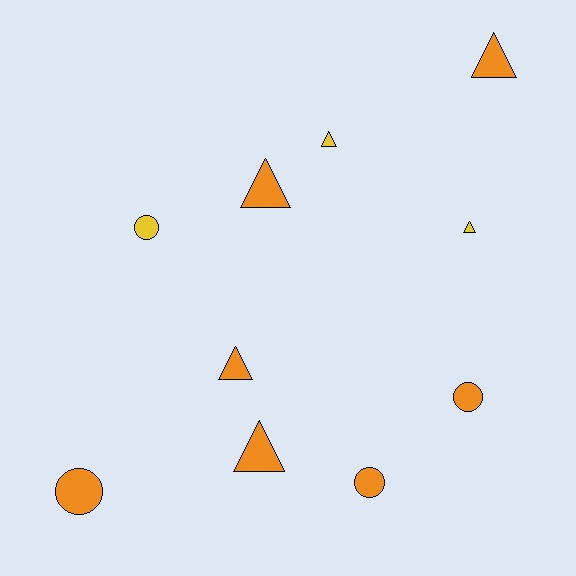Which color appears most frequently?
Orange, with 7 objects.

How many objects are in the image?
There are 10 objects.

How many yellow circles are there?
There is 1 yellow circle.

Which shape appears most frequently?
Triangle, with 6 objects.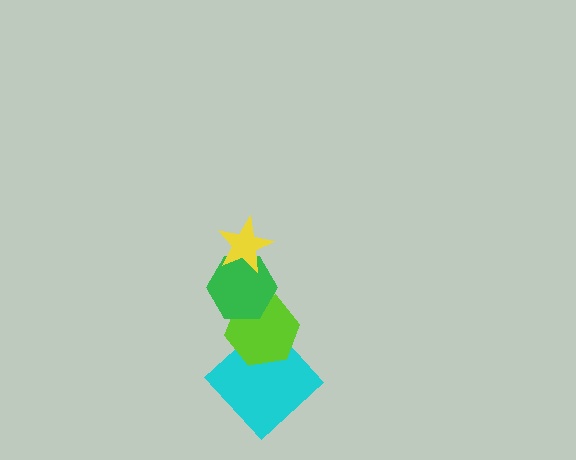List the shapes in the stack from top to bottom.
From top to bottom: the yellow star, the green hexagon, the lime hexagon, the cyan diamond.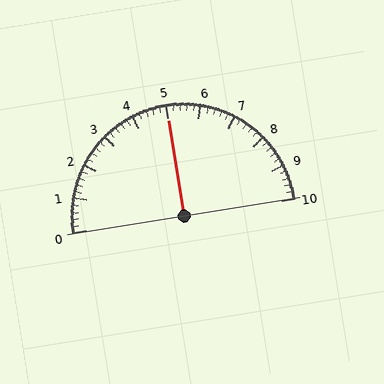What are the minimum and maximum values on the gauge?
The gauge ranges from 0 to 10.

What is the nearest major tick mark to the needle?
The nearest major tick mark is 5.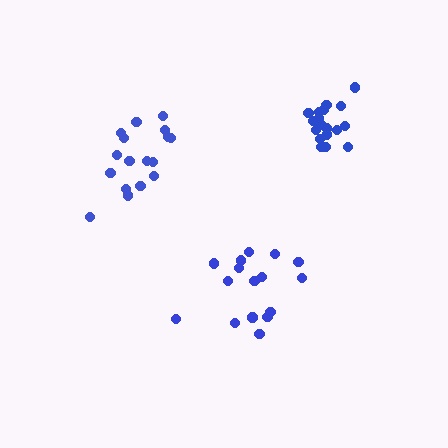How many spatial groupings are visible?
There are 3 spatial groupings.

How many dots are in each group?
Group 1: 16 dots, Group 2: 17 dots, Group 3: 19 dots (52 total).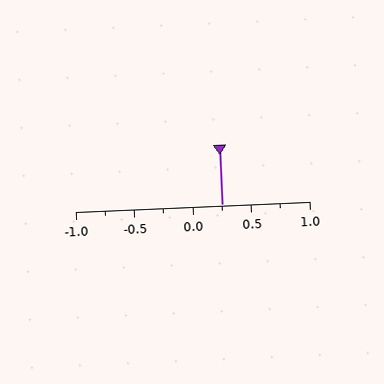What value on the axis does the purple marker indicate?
The marker indicates approximately 0.25.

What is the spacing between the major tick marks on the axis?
The major ticks are spaced 0.5 apart.